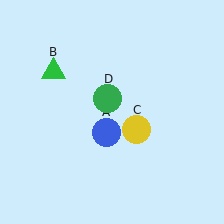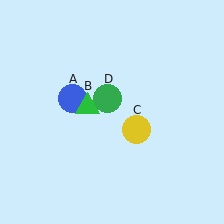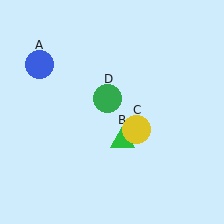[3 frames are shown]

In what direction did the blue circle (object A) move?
The blue circle (object A) moved up and to the left.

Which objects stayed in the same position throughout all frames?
Yellow circle (object C) and green circle (object D) remained stationary.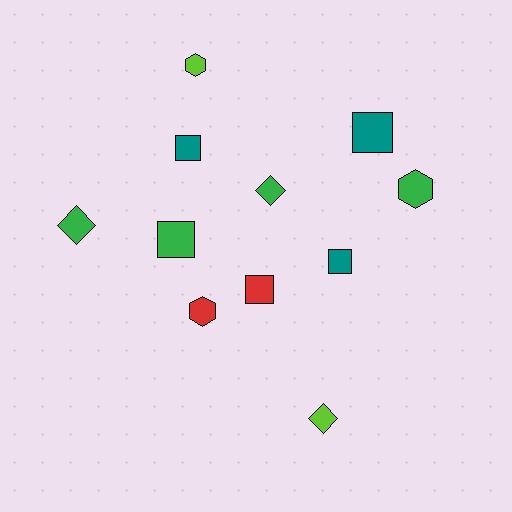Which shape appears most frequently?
Square, with 5 objects.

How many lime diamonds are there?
There is 1 lime diamond.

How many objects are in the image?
There are 11 objects.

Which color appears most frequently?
Green, with 4 objects.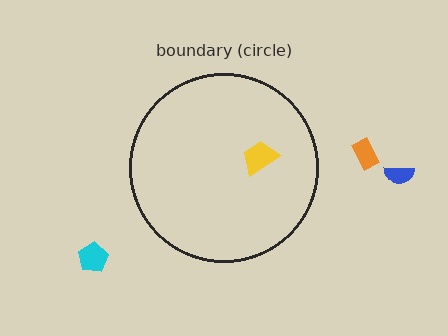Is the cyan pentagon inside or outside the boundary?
Outside.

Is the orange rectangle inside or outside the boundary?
Outside.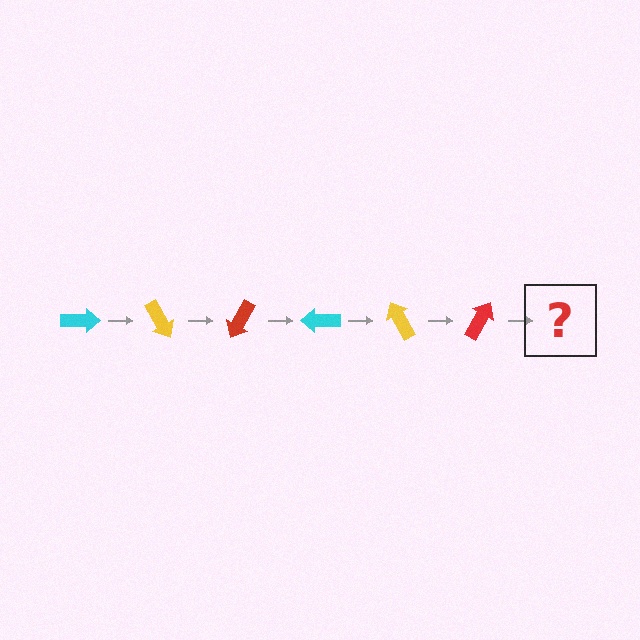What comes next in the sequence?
The next element should be a cyan arrow, rotated 360 degrees from the start.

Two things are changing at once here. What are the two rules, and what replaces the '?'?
The two rules are that it rotates 60 degrees each step and the color cycles through cyan, yellow, and red. The '?' should be a cyan arrow, rotated 360 degrees from the start.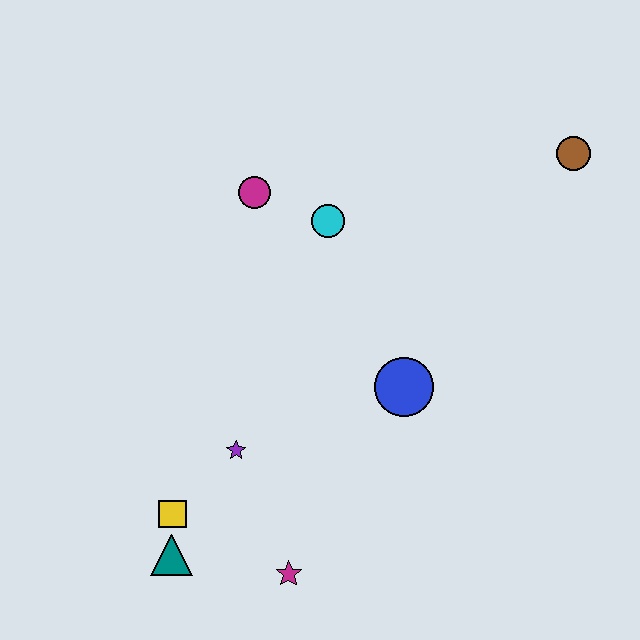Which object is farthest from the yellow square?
The brown circle is farthest from the yellow square.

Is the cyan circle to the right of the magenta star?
Yes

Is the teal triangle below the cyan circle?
Yes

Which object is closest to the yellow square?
The teal triangle is closest to the yellow square.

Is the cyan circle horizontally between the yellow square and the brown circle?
Yes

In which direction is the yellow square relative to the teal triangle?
The yellow square is above the teal triangle.